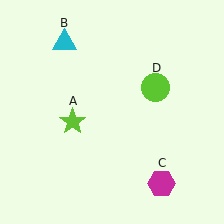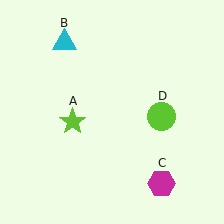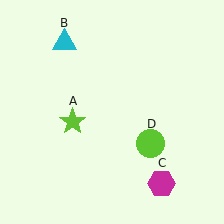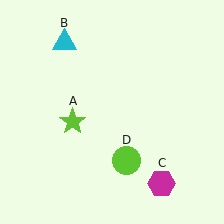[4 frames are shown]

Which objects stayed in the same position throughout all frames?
Lime star (object A) and cyan triangle (object B) and magenta hexagon (object C) remained stationary.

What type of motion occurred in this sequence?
The lime circle (object D) rotated clockwise around the center of the scene.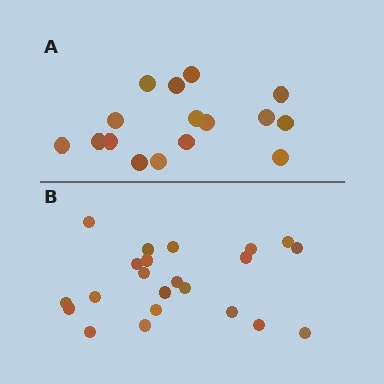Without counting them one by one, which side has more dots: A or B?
Region B (the bottom region) has more dots.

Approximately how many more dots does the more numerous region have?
Region B has about 6 more dots than region A.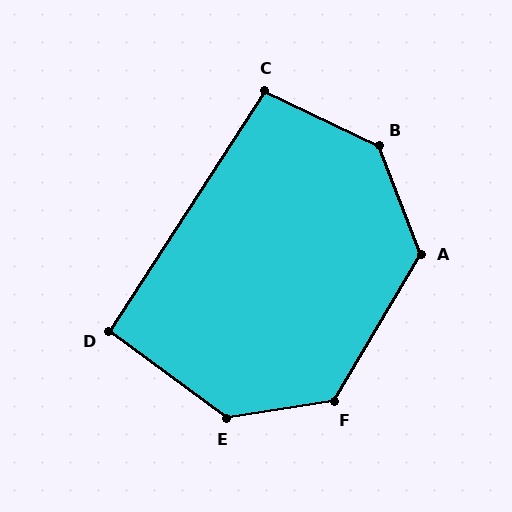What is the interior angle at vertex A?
Approximately 128 degrees (obtuse).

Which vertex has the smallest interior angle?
D, at approximately 94 degrees.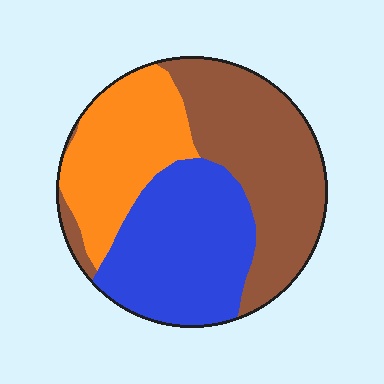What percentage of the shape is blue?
Blue takes up between a third and a half of the shape.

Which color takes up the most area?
Brown, at roughly 40%.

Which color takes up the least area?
Orange, at roughly 25%.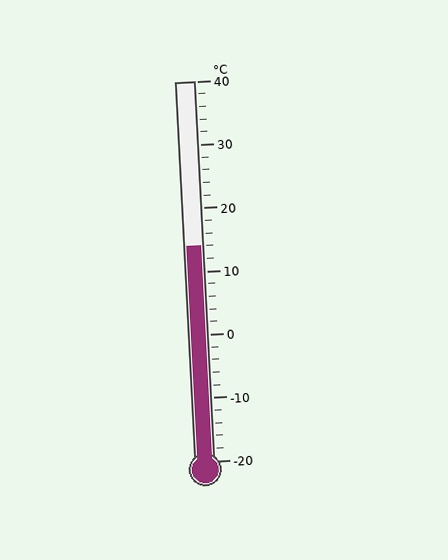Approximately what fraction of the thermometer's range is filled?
The thermometer is filled to approximately 55% of its range.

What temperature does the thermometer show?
The thermometer shows approximately 14°C.